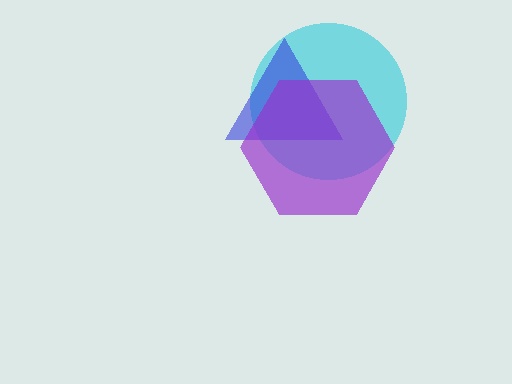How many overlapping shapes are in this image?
There are 3 overlapping shapes in the image.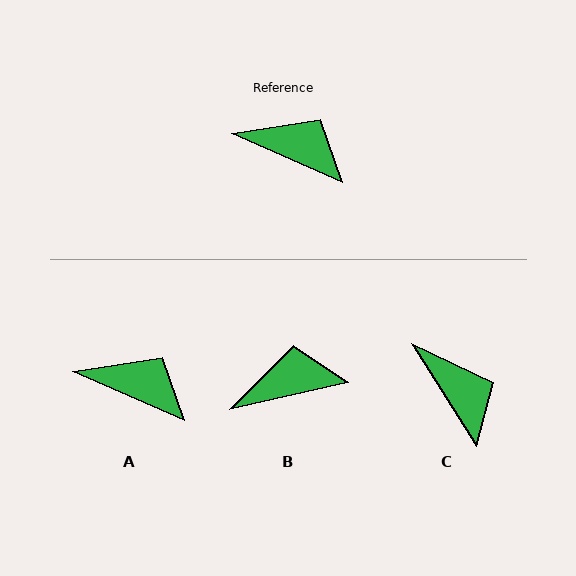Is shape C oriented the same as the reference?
No, it is off by about 35 degrees.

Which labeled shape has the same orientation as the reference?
A.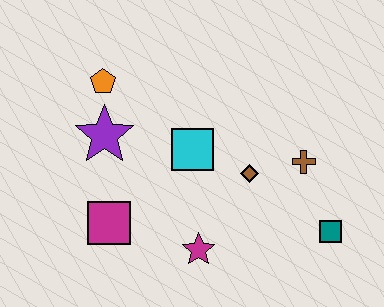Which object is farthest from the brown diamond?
The orange pentagon is farthest from the brown diamond.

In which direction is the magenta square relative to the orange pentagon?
The magenta square is below the orange pentagon.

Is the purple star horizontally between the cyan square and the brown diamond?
No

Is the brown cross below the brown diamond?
No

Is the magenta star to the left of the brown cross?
Yes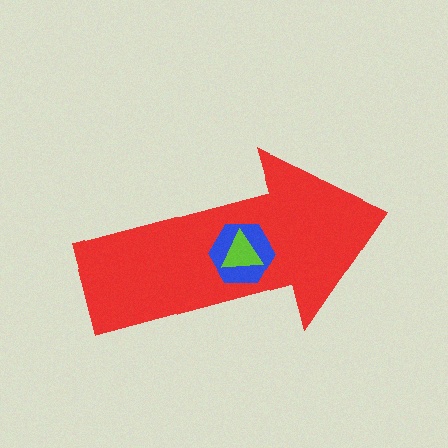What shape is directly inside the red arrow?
The blue hexagon.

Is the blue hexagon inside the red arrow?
Yes.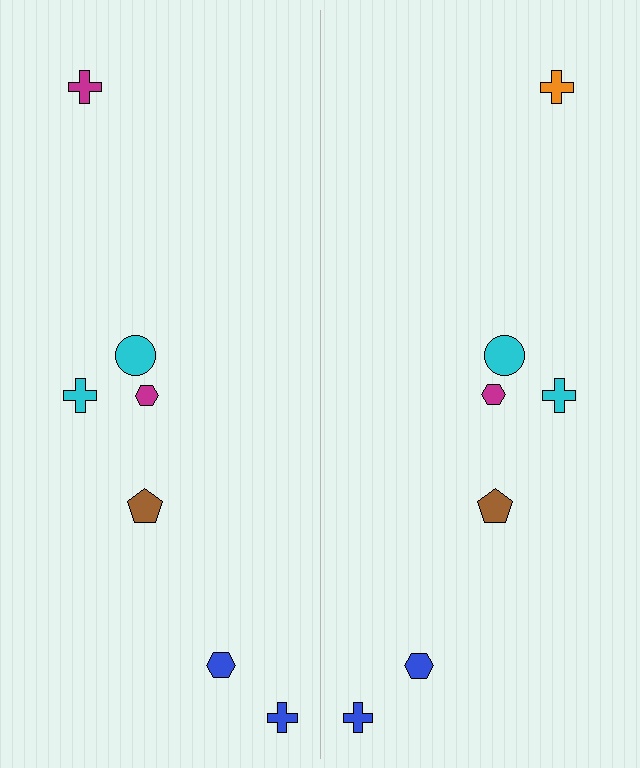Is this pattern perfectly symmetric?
No, the pattern is not perfectly symmetric. The orange cross on the right side breaks the symmetry — its mirror counterpart is magenta.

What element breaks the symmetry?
The orange cross on the right side breaks the symmetry — its mirror counterpart is magenta.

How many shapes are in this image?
There are 14 shapes in this image.